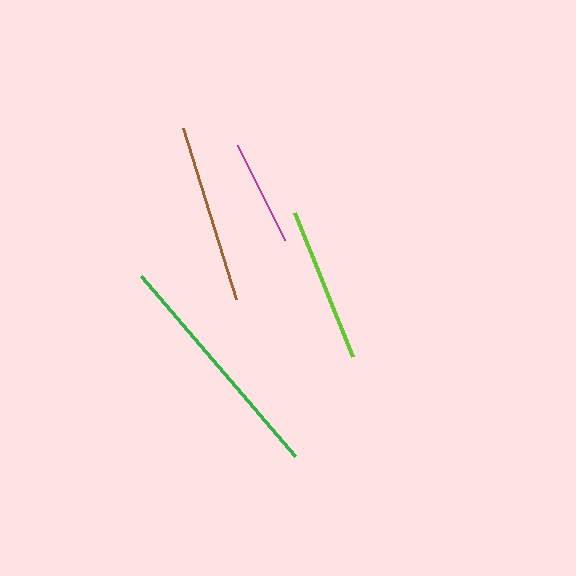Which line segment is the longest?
The green line is the longest at approximately 237 pixels.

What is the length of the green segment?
The green segment is approximately 237 pixels long.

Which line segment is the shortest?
The magenta line is the shortest at approximately 106 pixels.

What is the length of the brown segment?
The brown segment is approximately 179 pixels long.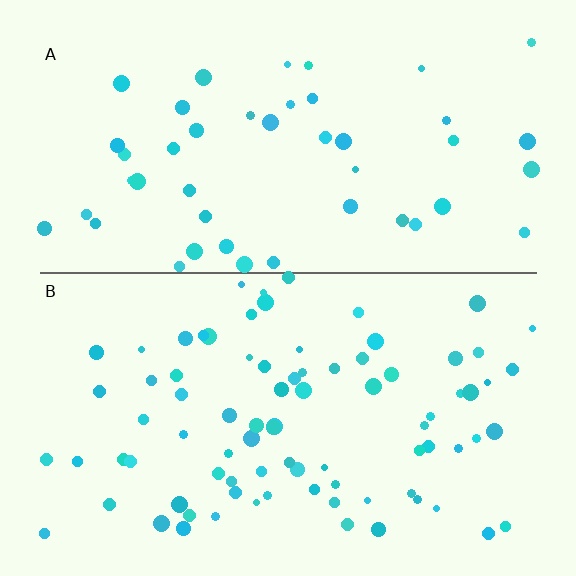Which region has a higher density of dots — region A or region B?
B (the bottom).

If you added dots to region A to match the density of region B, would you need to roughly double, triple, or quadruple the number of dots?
Approximately double.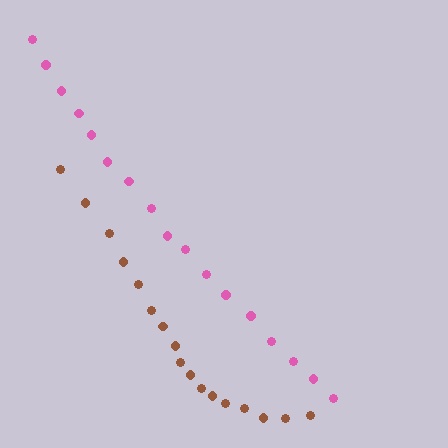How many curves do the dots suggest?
There are 2 distinct paths.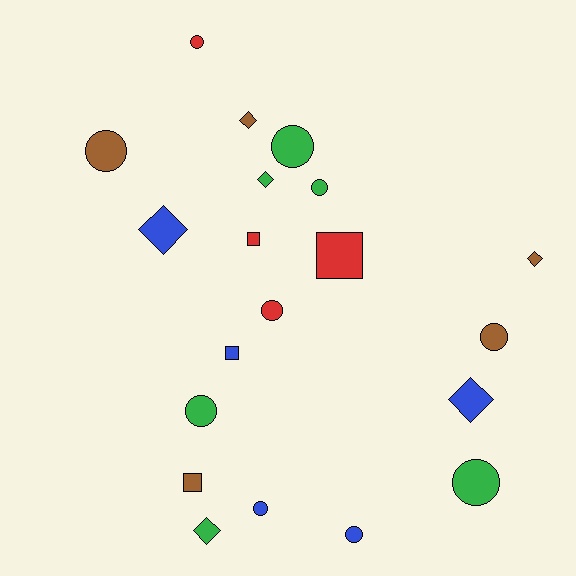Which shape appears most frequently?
Circle, with 10 objects.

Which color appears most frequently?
Green, with 6 objects.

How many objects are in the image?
There are 20 objects.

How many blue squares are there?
There is 1 blue square.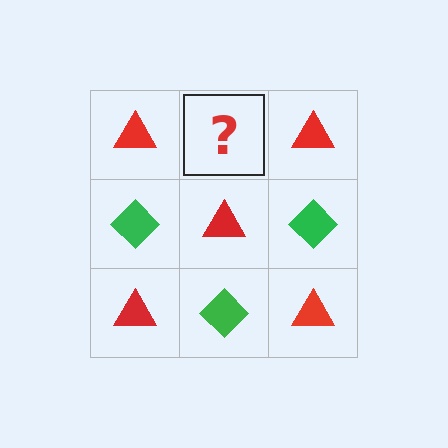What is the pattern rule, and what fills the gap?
The rule is that it alternates red triangle and green diamond in a checkerboard pattern. The gap should be filled with a green diamond.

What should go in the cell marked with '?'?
The missing cell should contain a green diamond.